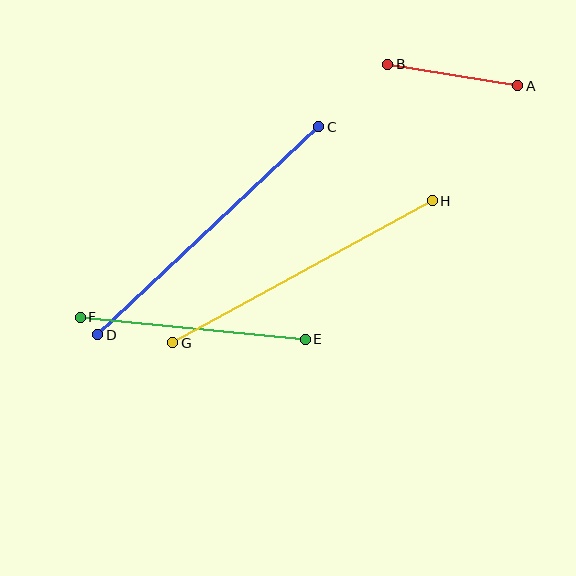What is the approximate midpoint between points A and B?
The midpoint is at approximately (453, 75) pixels.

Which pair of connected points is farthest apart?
Points C and D are farthest apart.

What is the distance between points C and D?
The distance is approximately 303 pixels.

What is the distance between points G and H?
The distance is approximately 296 pixels.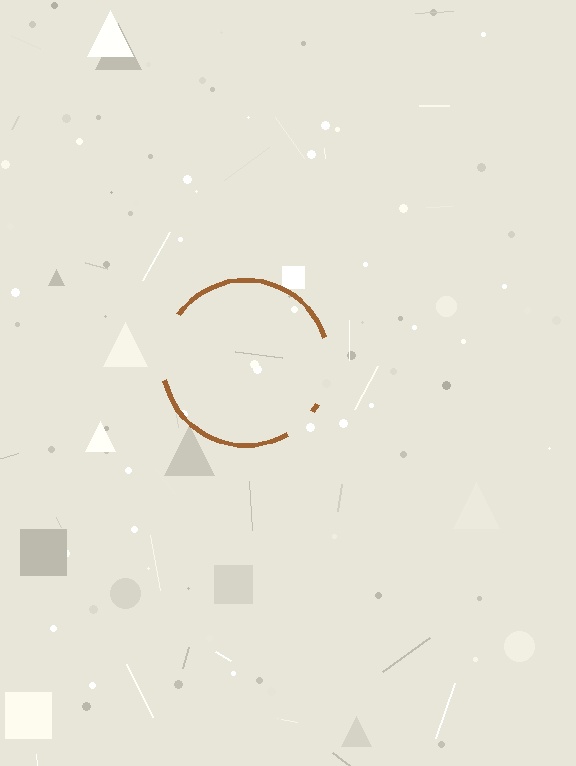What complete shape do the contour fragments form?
The contour fragments form a circle.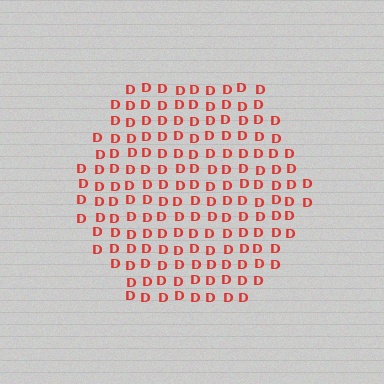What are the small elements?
The small elements are letter D's.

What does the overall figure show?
The overall figure shows a hexagon.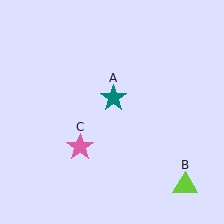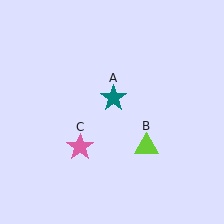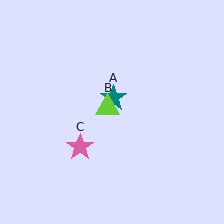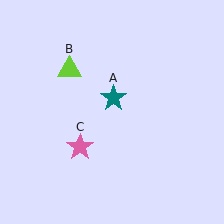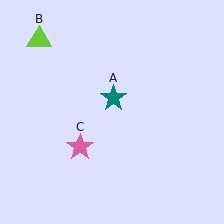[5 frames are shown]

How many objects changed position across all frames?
1 object changed position: lime triangle (object B).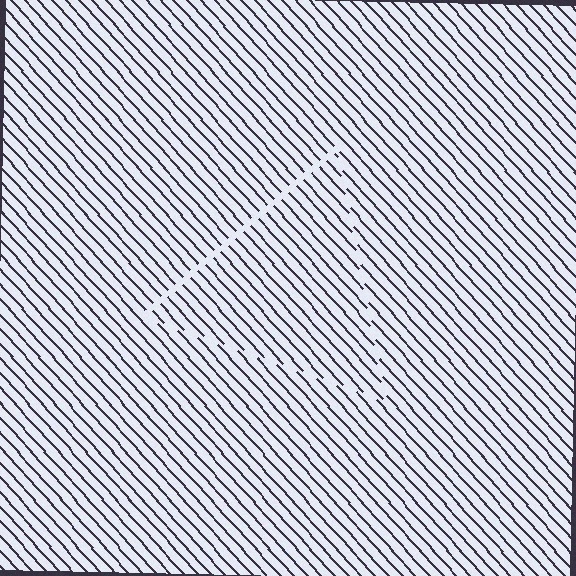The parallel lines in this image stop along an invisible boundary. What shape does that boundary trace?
An illusory triangle. The interior of the shape contains the same grating, shifted by half a period — the contour is defined by the phase discontinuity where line-ends from the inner and outer gratings abut.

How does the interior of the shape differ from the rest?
The interior of the shape contains the same grating, shifted by half a period — the contour is defined by the phase discontinuity where line-ends from the inner and outer gratings abut.